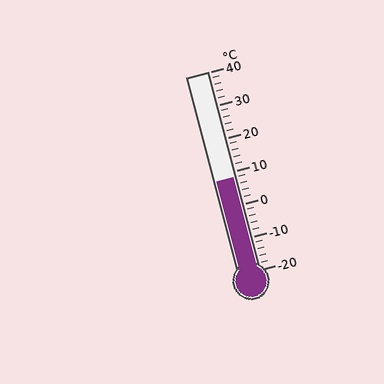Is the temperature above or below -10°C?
The temperature is above -10°C.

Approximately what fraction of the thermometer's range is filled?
The thermometer is filled to approximately 45% of its range.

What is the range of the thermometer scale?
The thermometer scale ranges from -20°C to 40°C.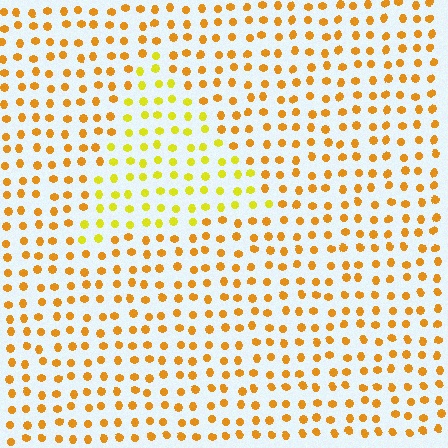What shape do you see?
I see a triangle.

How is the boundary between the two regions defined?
The boundary is defined purely by a slight shift in hue (about 28 degrees). Spacing, size, and orientation are identical on both sides.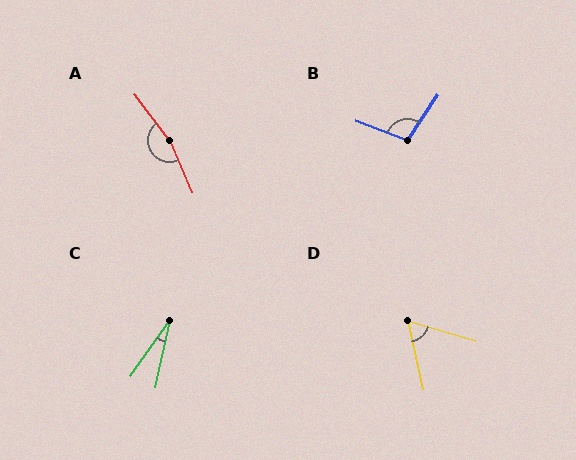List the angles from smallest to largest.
C (23°), D (60°), B (103°), A (166°).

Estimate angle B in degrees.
Approximately 103 degrees.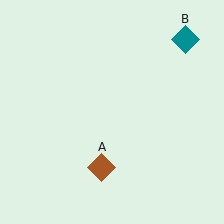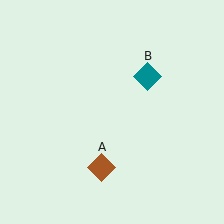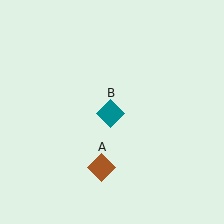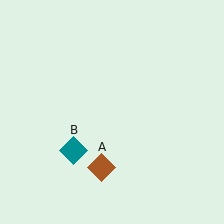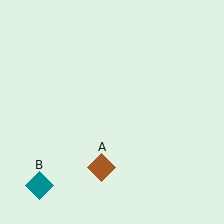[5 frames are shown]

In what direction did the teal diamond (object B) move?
The teal diamond (object B) moved down and to the left.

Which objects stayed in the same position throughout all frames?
Brown diamond (object A) remained stationary.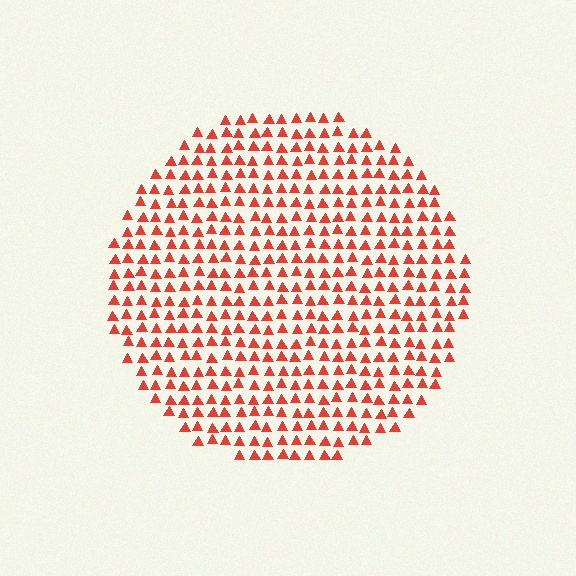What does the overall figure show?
The overall figure shows a circle.